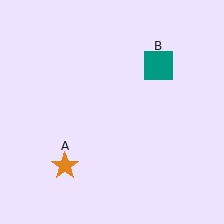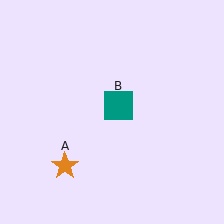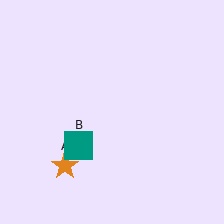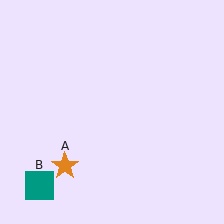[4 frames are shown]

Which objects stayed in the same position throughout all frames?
Orange star (object A) remained stationary.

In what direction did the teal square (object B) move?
The teal square (object B) moved down and to the left.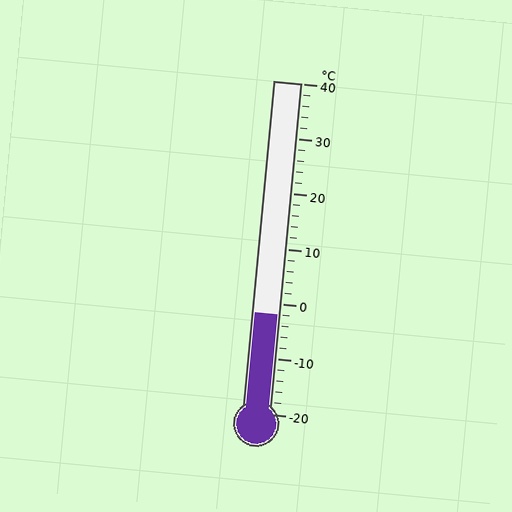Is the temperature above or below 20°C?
The temperature is below 20°C.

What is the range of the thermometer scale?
The thermometer scale ranges from -20°C to 40°C.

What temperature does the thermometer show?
The thermometer shows approximately -2°C.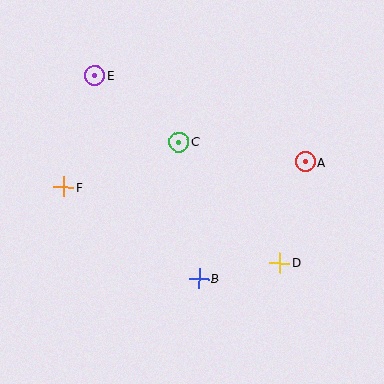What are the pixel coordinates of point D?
Point D is at (280, 263).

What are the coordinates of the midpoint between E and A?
The midpoint between E and A is at (200, 119).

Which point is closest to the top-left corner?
Point E is closest to the top-left corner.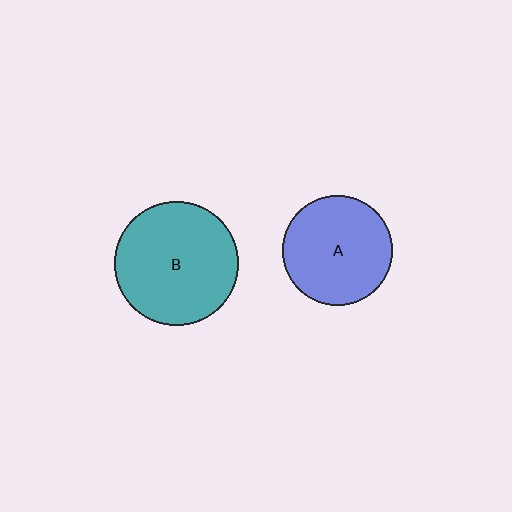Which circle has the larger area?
Circle B (teal).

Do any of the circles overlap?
No, none of the circles overlap.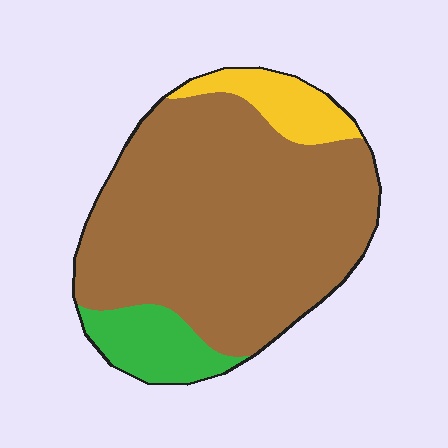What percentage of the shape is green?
Green covers roughly 10% of the shape.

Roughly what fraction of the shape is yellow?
Yellow covers around 10% of the shape.